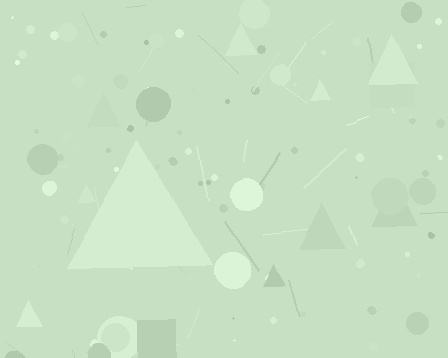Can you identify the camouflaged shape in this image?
The camouflaged shape is a triangle.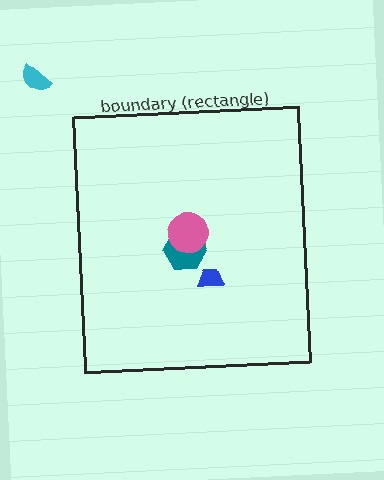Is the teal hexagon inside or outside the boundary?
Inside.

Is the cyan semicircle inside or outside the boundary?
Outside.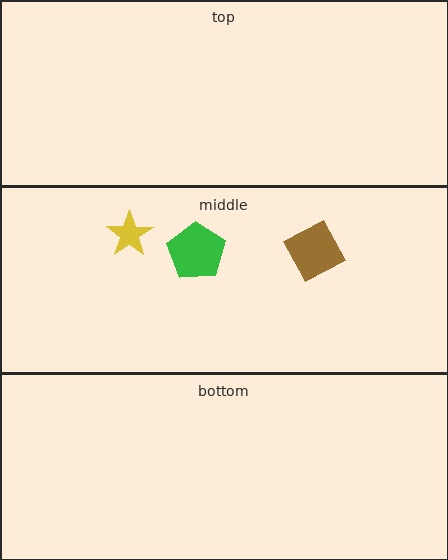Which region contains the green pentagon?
The middle region.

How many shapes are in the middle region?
3.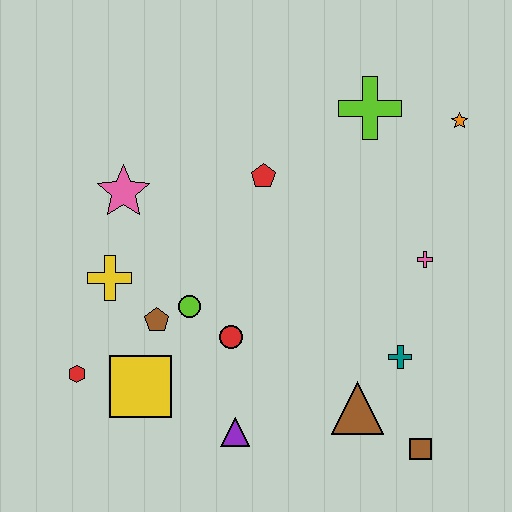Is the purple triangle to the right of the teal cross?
No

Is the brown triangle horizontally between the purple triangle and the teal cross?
Yes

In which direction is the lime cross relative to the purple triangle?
The lime cross is above the purple triangle.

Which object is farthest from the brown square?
The pink star is farthest from the brown square.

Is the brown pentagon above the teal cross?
Yes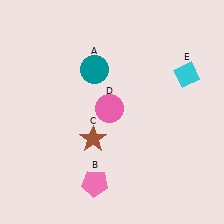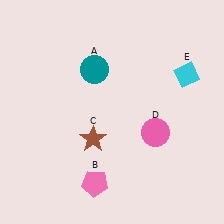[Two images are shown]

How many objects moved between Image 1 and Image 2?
1 object moved between the two images.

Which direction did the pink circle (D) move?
The pink circle (D) moved right.